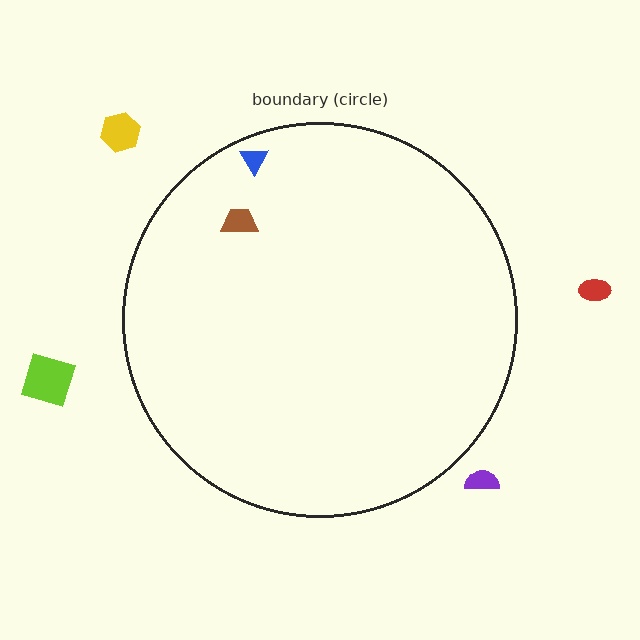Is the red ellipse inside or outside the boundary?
Outside.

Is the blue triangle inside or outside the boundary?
Inside.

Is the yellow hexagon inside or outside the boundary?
Outside.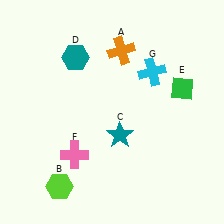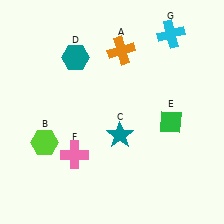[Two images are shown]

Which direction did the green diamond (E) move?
The green diamond (E) moved down.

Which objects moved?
The objects that moved are: the lime hexagon (B), the green diamond (E), the cyan cross (G).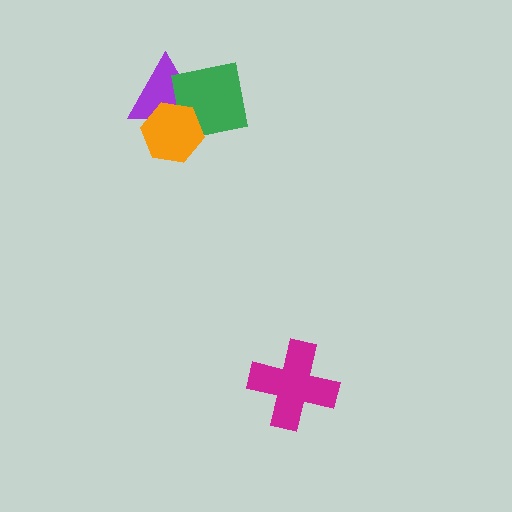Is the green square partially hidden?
Yes, it is partially covered by another shape.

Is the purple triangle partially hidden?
Yes, it is partially covered by another shape.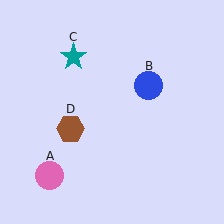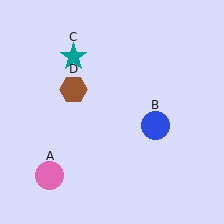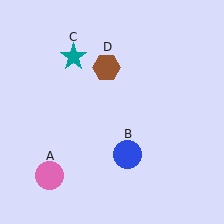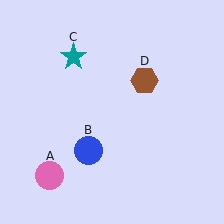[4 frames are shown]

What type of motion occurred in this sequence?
The blue circle (object B), brown hexagon (object D) rotated clockwise around the center of the scene.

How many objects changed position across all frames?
2 objects changed position: blue circle (object B), brown hexagon (object D).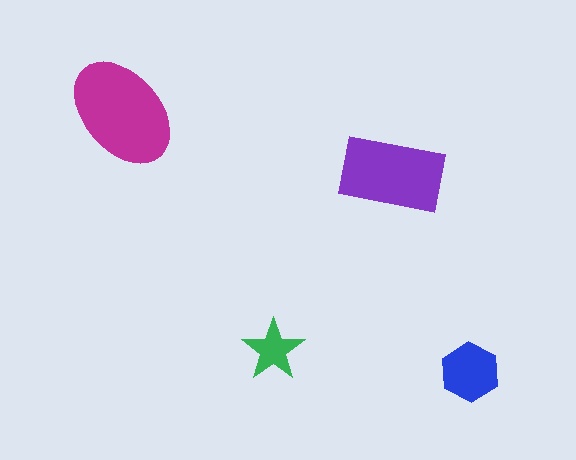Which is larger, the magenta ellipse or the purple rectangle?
The magenta ellipse.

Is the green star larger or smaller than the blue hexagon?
Smaller.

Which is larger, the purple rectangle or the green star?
The purple rectangle.